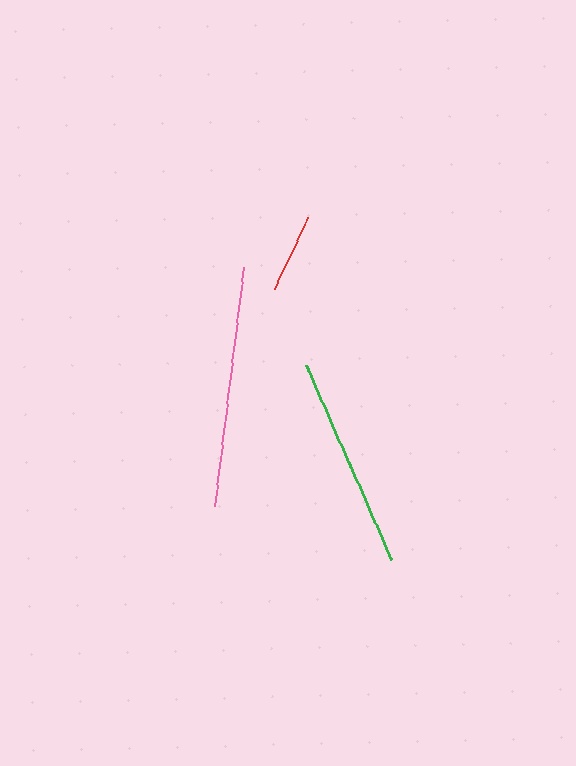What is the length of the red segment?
The red segment is approximately 79 pixels long.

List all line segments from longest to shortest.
From longest to shortest: pink, green, red.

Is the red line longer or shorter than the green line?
The green line is longer than the red line.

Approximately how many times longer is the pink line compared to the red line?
The pink line is approximately 3.0 times the length of the red line.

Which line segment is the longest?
The pink line is the longest at approximately 241 pixels.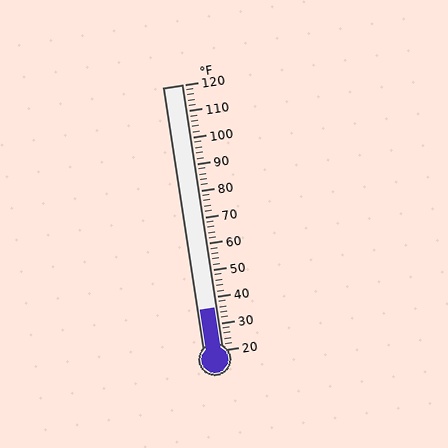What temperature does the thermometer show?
The thermometer shows approximately 36°F.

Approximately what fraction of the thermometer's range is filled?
The thermometer is filled to approximately 15% of its range.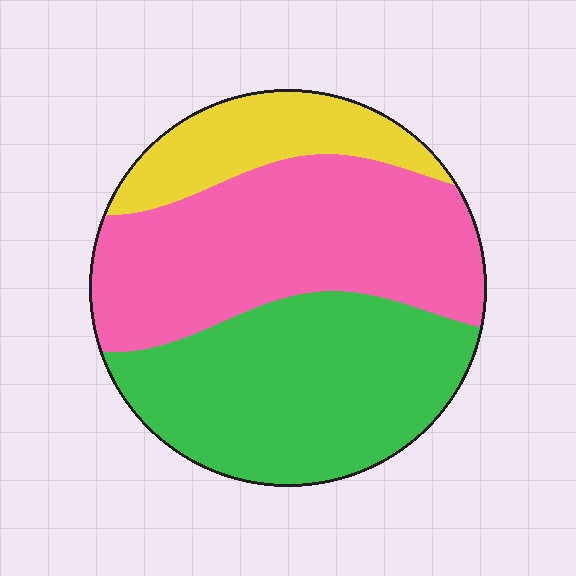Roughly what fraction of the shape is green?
Green takes up between a third and a half of the shape.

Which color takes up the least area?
Yellow, at roughly 15%.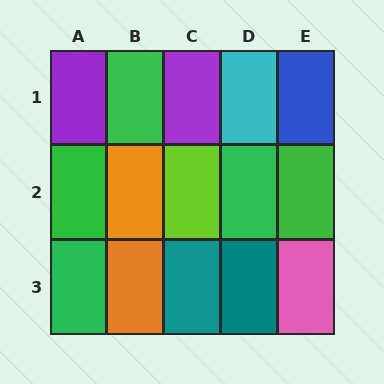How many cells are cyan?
1 cell is cyan.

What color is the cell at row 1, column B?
Green.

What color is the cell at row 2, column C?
Lime.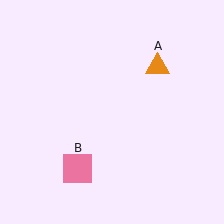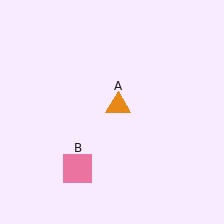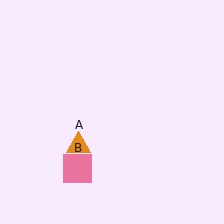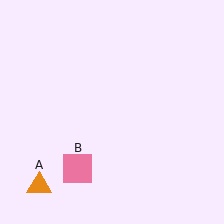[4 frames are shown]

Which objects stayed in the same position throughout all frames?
Pink square (object B) remained stationary.